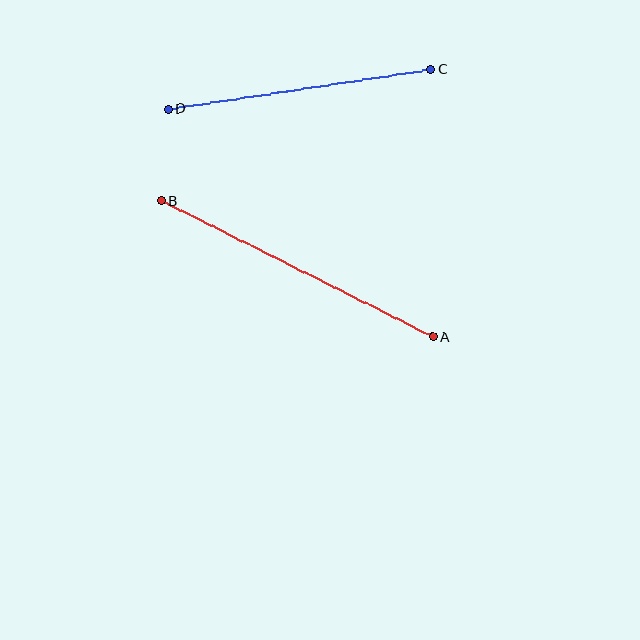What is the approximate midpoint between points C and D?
The midpoint is at approximately (300, 89) pixels.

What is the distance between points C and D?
The distance is approximately 265 pixels.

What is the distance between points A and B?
The distance is approximately 304 pixels.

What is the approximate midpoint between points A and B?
The midpoint is at approximately (297, 269) pixels.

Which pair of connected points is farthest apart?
Points A and B are farthest apart.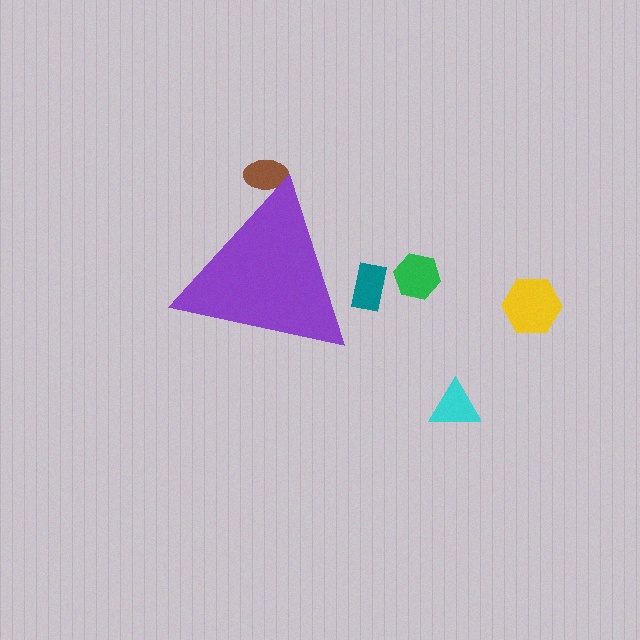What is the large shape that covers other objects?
A purple triangle.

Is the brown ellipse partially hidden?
Yes, the brown ellipse is partially hidden behind the purple triangle.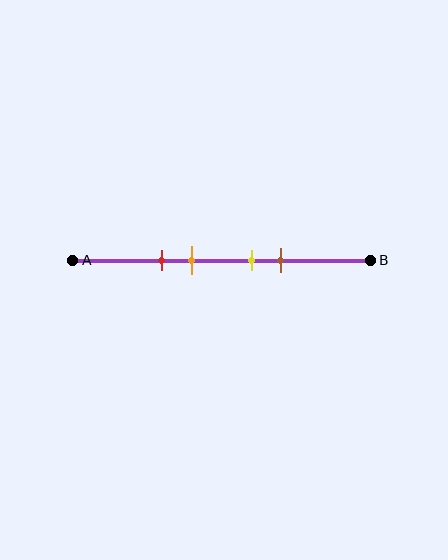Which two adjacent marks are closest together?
The yellow and brown marks are the closest adjacent pair.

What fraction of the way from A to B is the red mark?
The red mark is approximately 30% (0.3) of the way from A to B.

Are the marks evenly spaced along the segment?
No, the marks are not evenly spaced.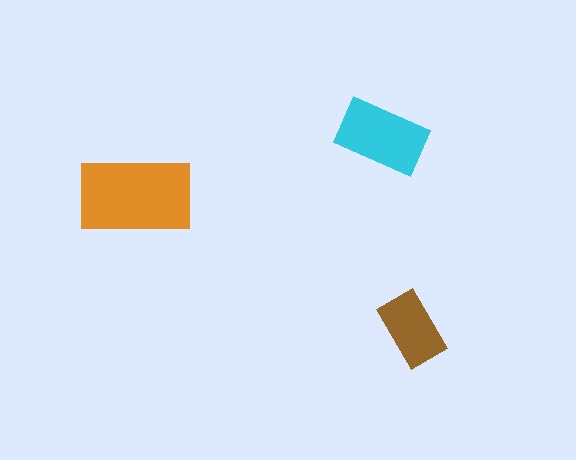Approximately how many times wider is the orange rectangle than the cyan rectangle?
About 1.5 times wider.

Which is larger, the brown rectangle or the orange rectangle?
The orange one.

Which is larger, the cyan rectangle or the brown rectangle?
The cyan one.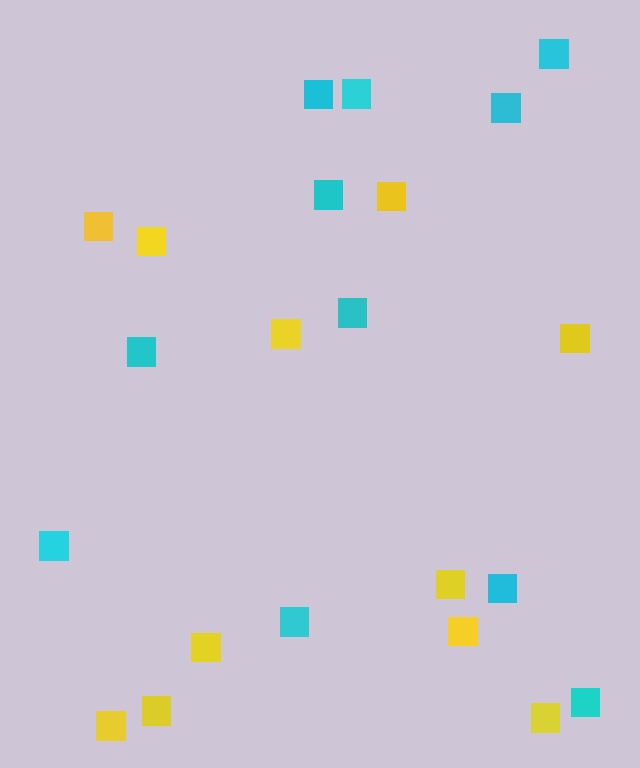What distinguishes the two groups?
There are 2 groups: one group of yellow squares (11) and one group of cyan squares (11).